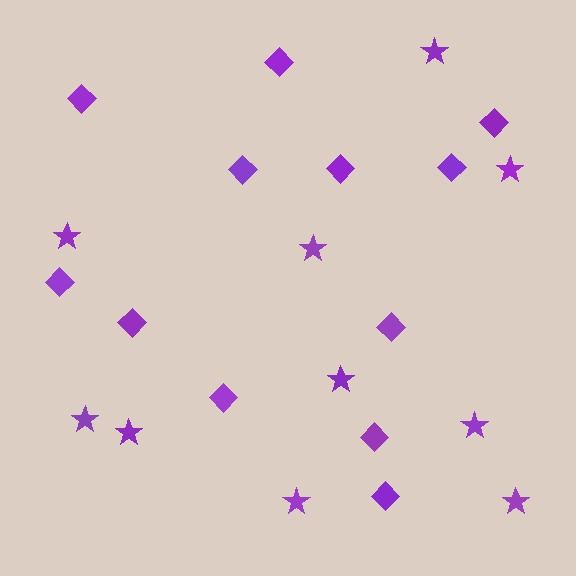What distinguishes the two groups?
There are 2 groups: one group of diamonds (12) and one group of stars (10).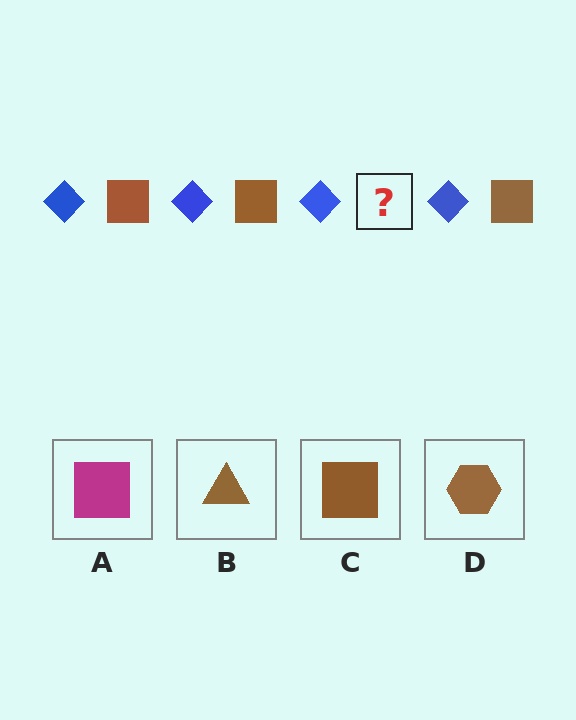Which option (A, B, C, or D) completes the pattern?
C.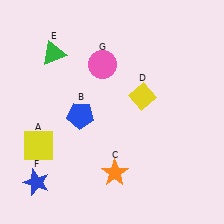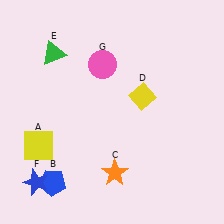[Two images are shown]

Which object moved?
The blue pentagon (B) moved down.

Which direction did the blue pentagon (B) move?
The blue pentagon (B) moved down.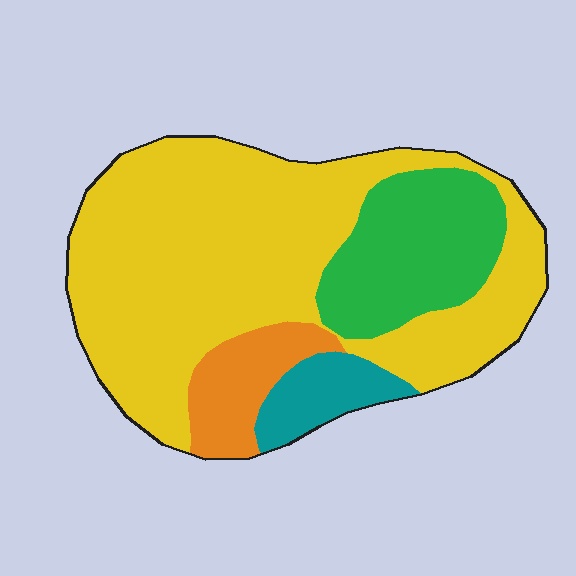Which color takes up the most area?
Yellow, at roughly 65%.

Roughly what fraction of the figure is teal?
Teal covers 7% of the figure.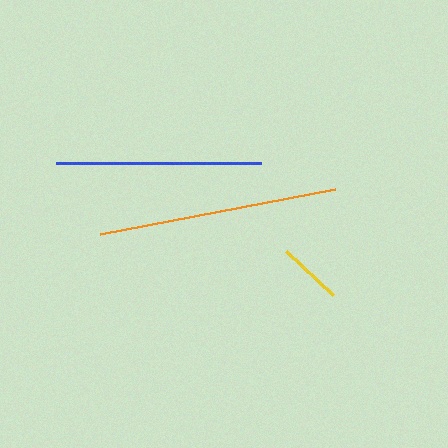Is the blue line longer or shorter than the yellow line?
The blue line is longer than the yellow line.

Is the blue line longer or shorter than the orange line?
The orange line is longer than the blue line.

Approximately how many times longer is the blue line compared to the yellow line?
The blue line is approximately 3.2 times the length of the yellow line.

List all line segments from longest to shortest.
From longest to shortest: orange, blue, yellow.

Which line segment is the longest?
The orange line is the longest at approximately 239 pixels.